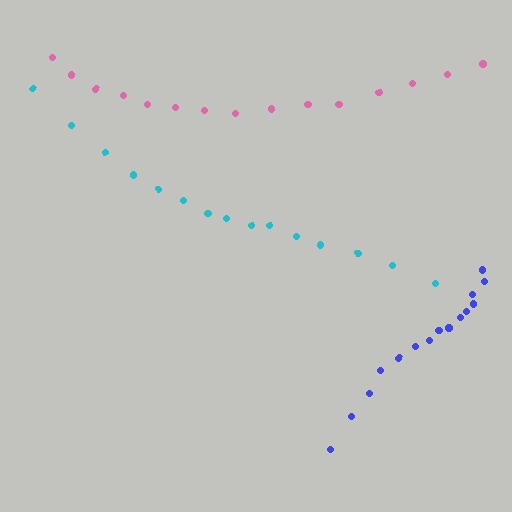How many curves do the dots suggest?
There are 3 distinct paths.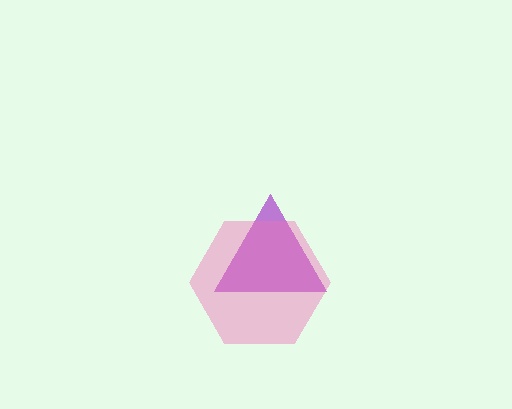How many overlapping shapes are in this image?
There are 2 overlapping shapes in the image.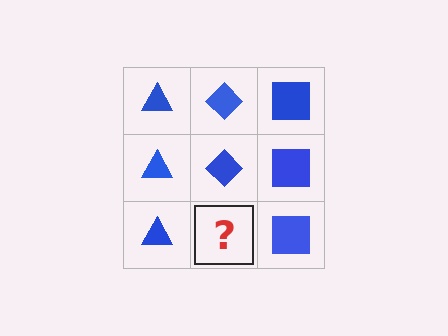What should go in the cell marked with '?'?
The missing cell should contain a blue diamond.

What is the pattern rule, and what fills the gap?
The rule is that each column has a consistent shape. The gap should be filled with a blue diamond.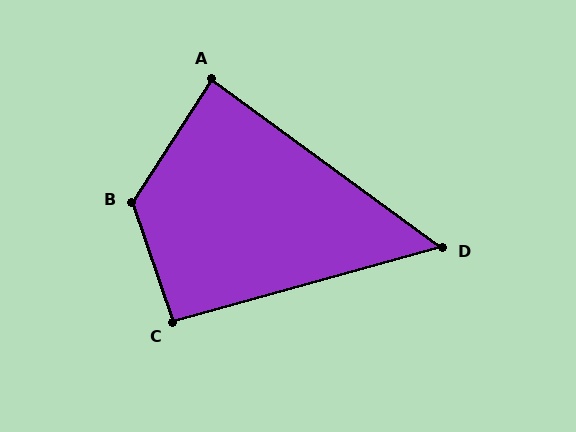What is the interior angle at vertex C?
Approximately 93 degrees (approximately right).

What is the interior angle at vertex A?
Approximately 87 degrees (approximately right).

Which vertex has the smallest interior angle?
D, at approximately 52 degrees.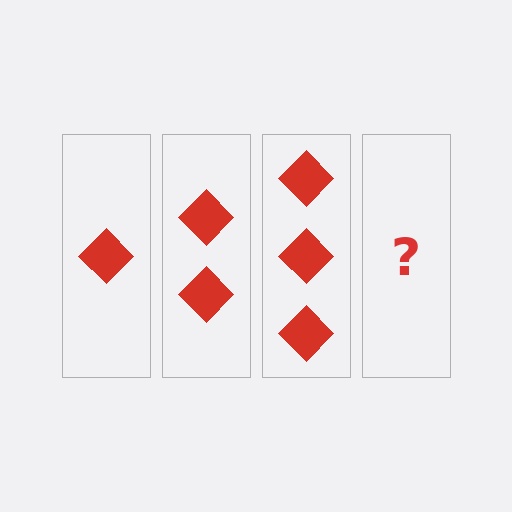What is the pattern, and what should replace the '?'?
The pattern is that each step adds one more diamond. The '?' should be 4 diamonds.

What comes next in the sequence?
The next element should be 4 diamonds.